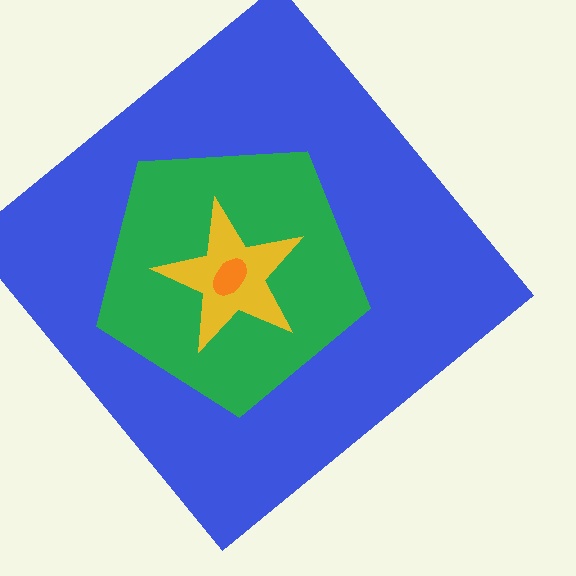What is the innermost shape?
The orange ellipse.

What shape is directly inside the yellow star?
The orange ellipse.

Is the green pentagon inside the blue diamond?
Yes.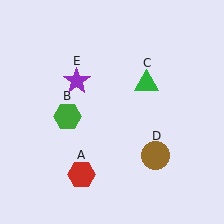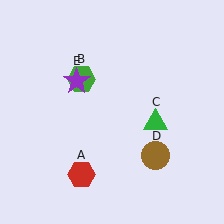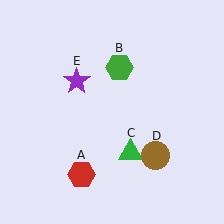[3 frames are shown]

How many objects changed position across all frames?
2 objects changed position: green hexagon (object B), green triangle (object C).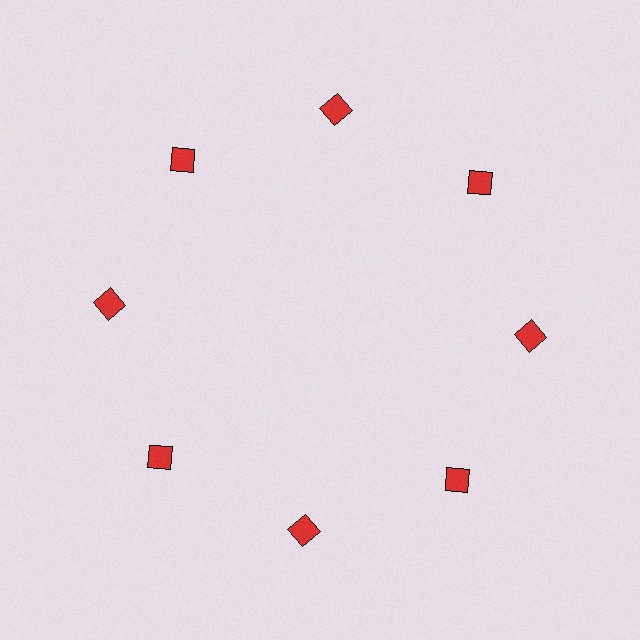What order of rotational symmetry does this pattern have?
This pattern has 8-fold rotational symmetry.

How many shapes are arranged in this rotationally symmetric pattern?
There are 8 shapes, arranged in 8 groups of 1.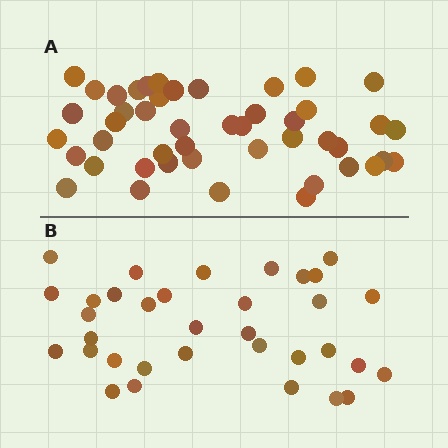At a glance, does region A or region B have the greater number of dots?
Region A (the top region) has more dots.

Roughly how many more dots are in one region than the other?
Region A has roughly 12 or so more dots than region B.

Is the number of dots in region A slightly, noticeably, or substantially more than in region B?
Region A has noticeably more, but not dramatically so. The ratio is roughly 1.4 to 1.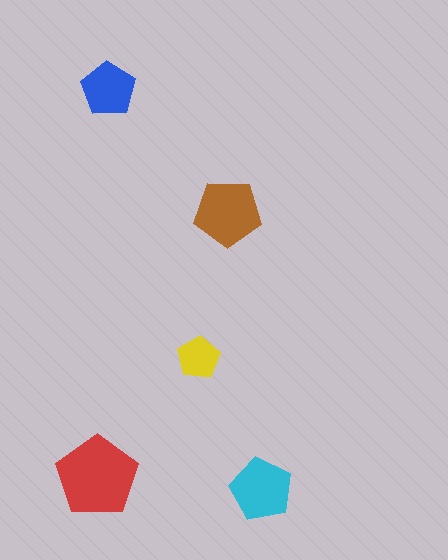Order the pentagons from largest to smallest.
the red one, the brown one, the cyan one, the blue one, the yellow one.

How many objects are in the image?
There are 5 objects in the image.